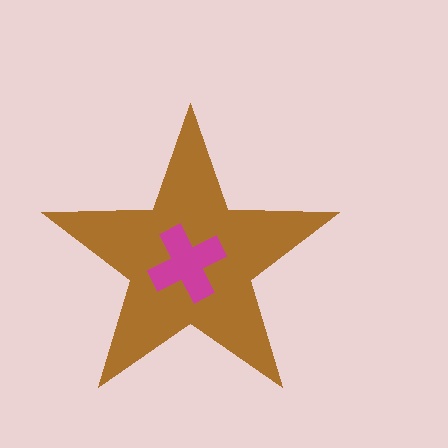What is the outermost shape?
The brown star.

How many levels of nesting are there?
2.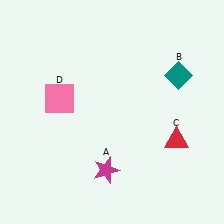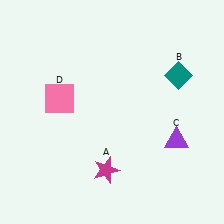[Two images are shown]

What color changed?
The triangle (C) changed from red in Image 1 to purple in Image 2.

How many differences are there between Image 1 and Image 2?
There is 1 difference between the two images.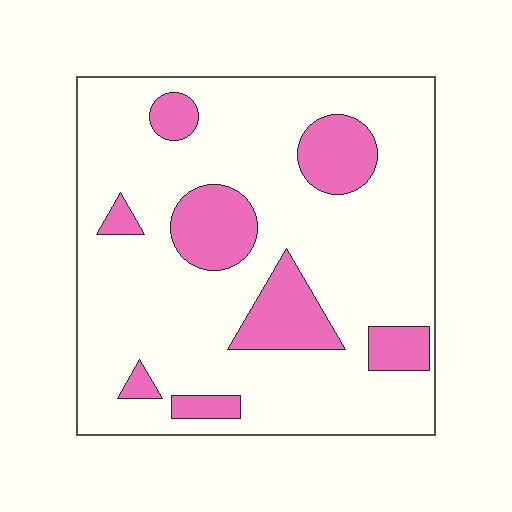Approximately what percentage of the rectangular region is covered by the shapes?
Approximately 20%.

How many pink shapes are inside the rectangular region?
8.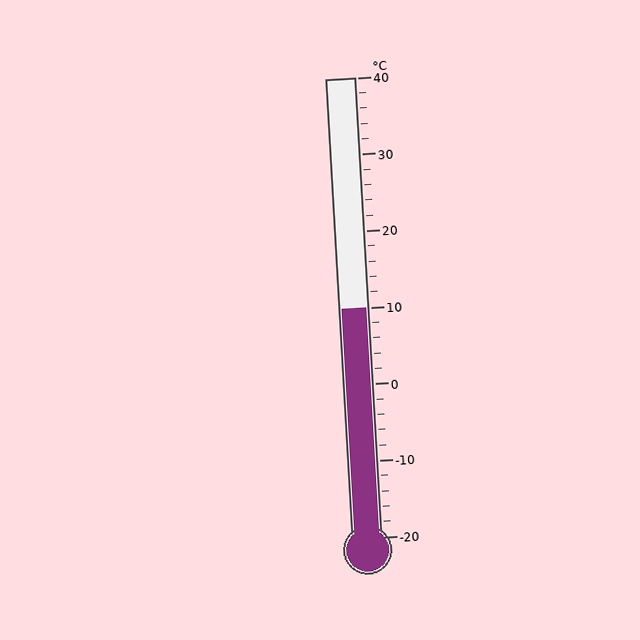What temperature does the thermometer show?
The thermometer shows approximately 10°C.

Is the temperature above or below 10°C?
The temperature is at 10°C.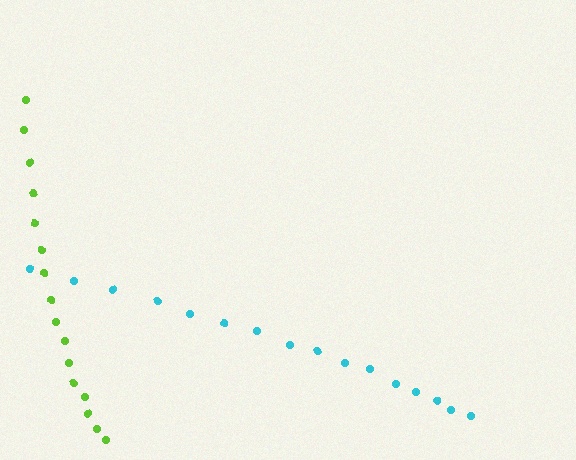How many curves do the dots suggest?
There are 2 distinct paths.